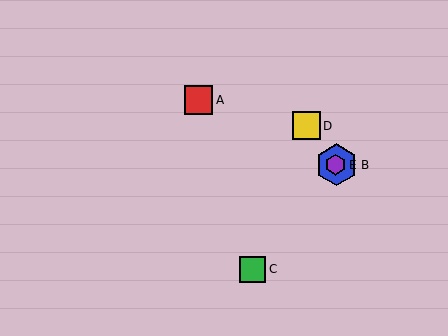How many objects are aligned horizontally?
2 objects (B, E) are aligned horizontally.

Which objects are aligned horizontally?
Objects B, E are aligned horizontally.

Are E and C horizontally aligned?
No, E is at y≈165 and C is at y≈269.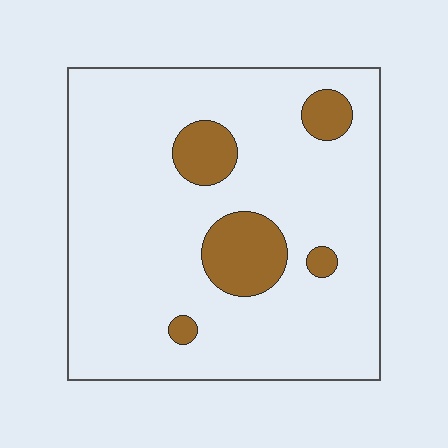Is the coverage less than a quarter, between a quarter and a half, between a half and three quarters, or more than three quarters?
Less than a quarter.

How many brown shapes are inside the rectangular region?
5.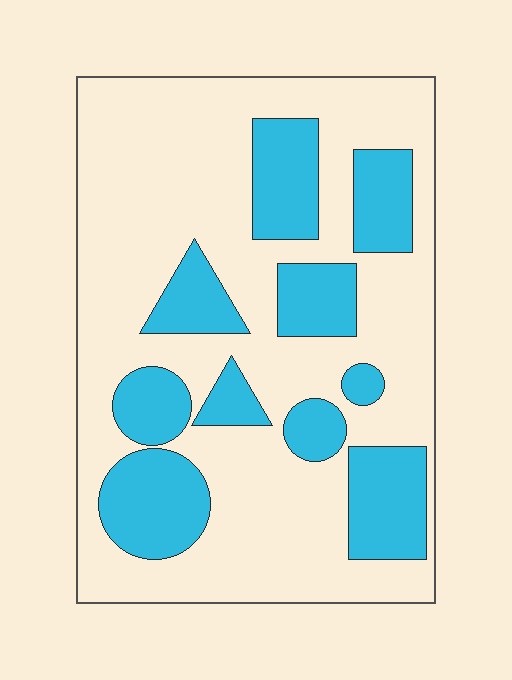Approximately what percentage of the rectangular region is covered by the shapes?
Approximately 30%.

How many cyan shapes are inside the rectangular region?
10.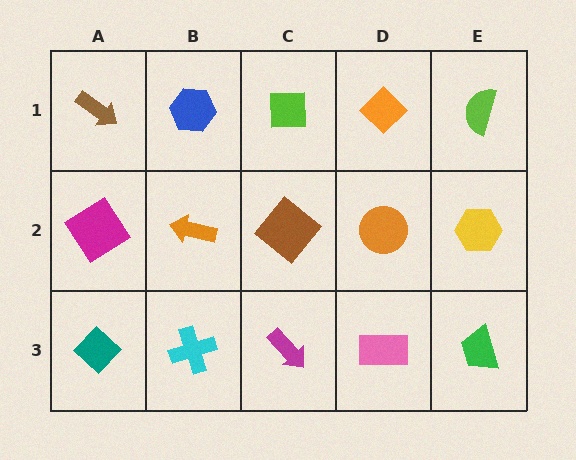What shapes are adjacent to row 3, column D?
An orange circle (row 2, column D), a magenta arrow (row 3, column C), a green trapezoid (row 3, column E).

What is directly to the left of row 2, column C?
An orange arrow.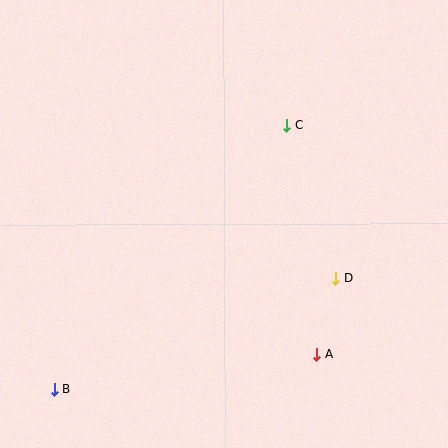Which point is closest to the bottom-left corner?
Point B is closest to the bottom-left corner.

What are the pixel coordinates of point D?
Point D is at (336, 278).